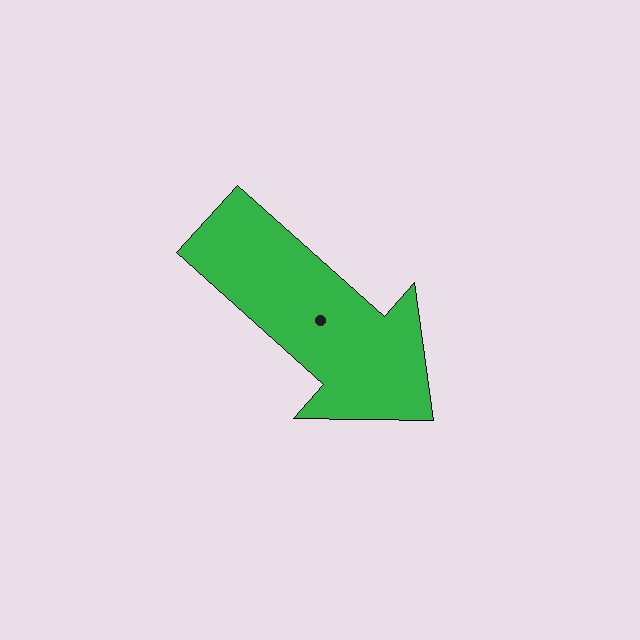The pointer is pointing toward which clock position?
Roughly 4 o'clock.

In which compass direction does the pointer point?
Southeast.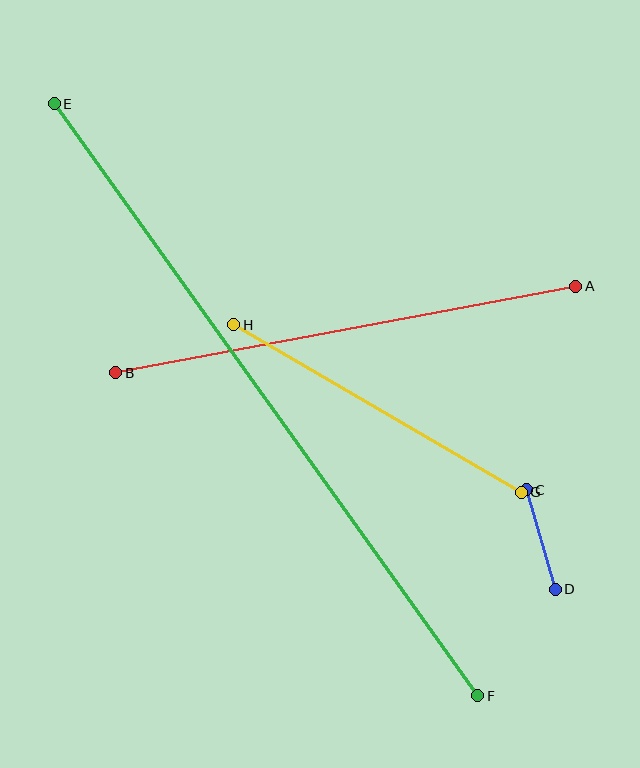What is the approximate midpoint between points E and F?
The midpoint is at approximately (266, 400) pixels.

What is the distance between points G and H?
The distance is approximately 333 pixels.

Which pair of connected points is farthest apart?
Points E and F are farthest apart.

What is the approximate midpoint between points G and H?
The midpoint is at approximately (377, 408) pixels.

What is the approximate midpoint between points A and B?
The midpoint is at approximately (346, 330) pixels.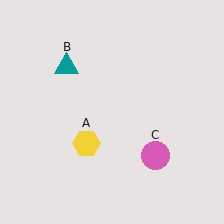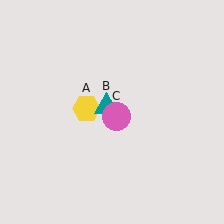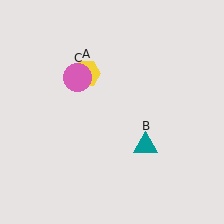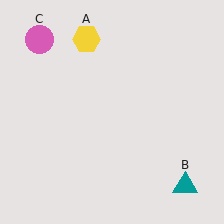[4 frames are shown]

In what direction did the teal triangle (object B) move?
The teal triangle (object B) moved down and to the right.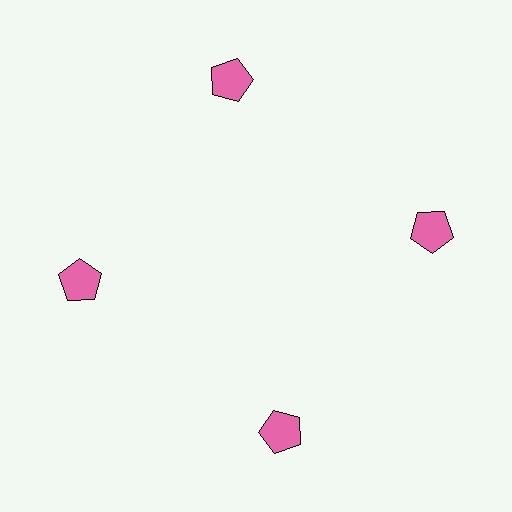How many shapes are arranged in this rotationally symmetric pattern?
There are 4 shapes, arranged in 4 groups of 1.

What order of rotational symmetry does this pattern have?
This pattern has 4-fold rotational symmetry.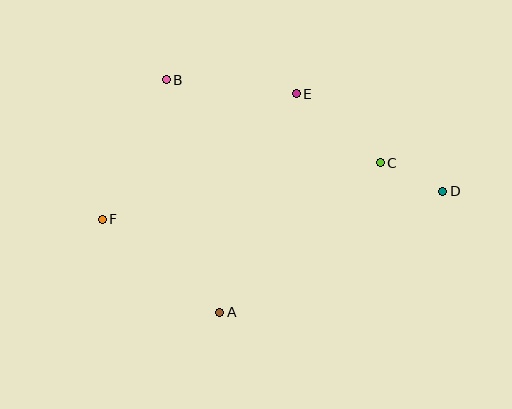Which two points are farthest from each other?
Points D and F are farthest from each other.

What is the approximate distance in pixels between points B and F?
The distance between B and F is approximately 154 pixels.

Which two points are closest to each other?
Points C and D are closest to each other.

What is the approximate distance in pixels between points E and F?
The distance between E and F is approximately 231 pixels.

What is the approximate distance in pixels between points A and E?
The distance between A and E is approximately 232 pixels.